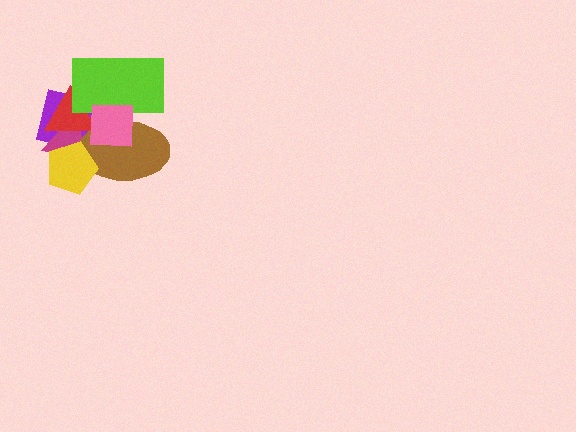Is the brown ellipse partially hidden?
Yes, it is partially covered by another shape.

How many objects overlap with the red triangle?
5 objects overlap with the red triangle.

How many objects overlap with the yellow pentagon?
3 objects overlap with the yellow pentagon.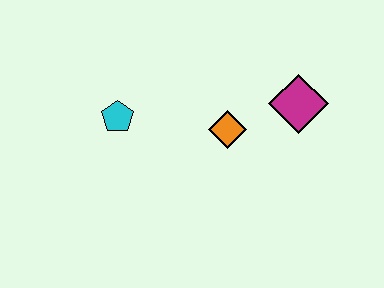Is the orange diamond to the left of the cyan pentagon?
No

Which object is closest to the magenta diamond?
The orange diamond is closest to the magenta diamond.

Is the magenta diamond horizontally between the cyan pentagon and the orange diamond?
No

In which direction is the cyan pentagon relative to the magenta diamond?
The cyan pentagon is to the left of the magenta diamond.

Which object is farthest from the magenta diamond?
The cyan pentagon is farthest from the magenta diamond.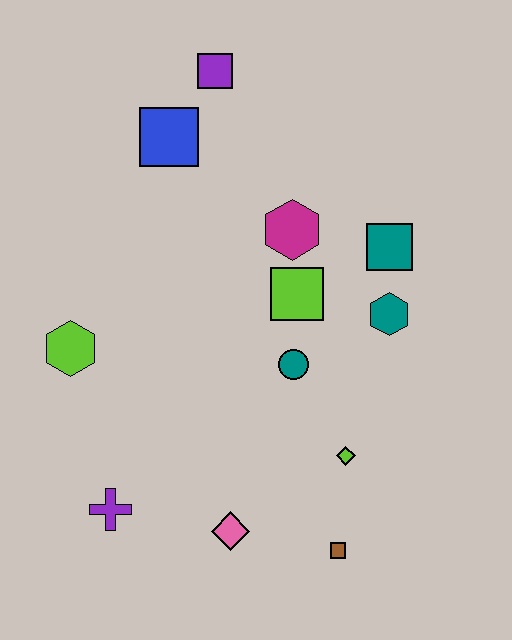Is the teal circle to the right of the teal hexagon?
No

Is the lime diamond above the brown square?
Yes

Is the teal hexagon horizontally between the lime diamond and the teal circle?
No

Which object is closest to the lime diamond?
The brown square is closest to the lime diamond.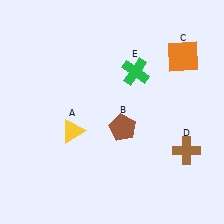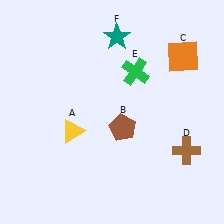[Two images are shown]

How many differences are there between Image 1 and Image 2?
There is 1 difference between the two images.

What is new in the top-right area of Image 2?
A teal star (F) was added in the top-right area of Image 2.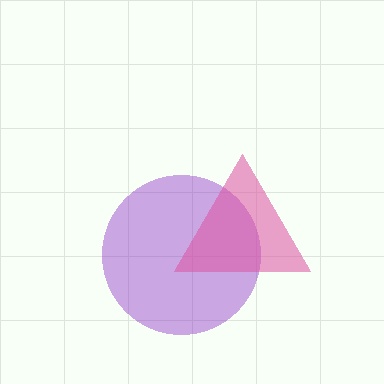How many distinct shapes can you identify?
There are 2 distinct shapes: a purple circle, a pink triangle.